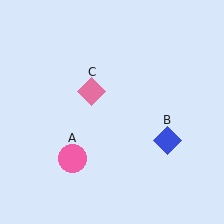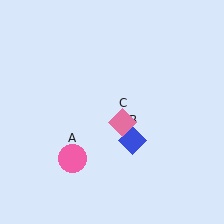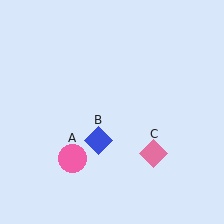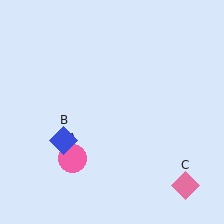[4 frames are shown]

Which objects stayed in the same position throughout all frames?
Pink circle (object A) remained stationary.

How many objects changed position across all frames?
2 objects changed position: blue diamond (object B), pink diamond (object C).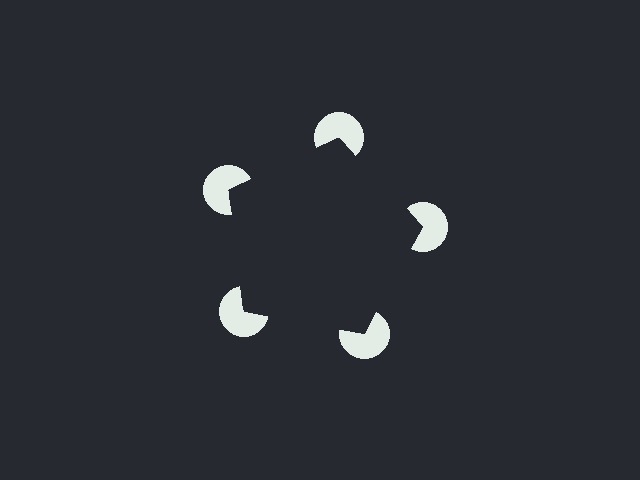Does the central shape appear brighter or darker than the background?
It typically appears slightly darker than the background, even though no actual brightness change is drawn.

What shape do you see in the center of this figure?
An illusory pentagon — its edges are inferred from the aligned wedge cuts in the pac-man discs, not physically drawn.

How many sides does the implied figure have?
5 sides.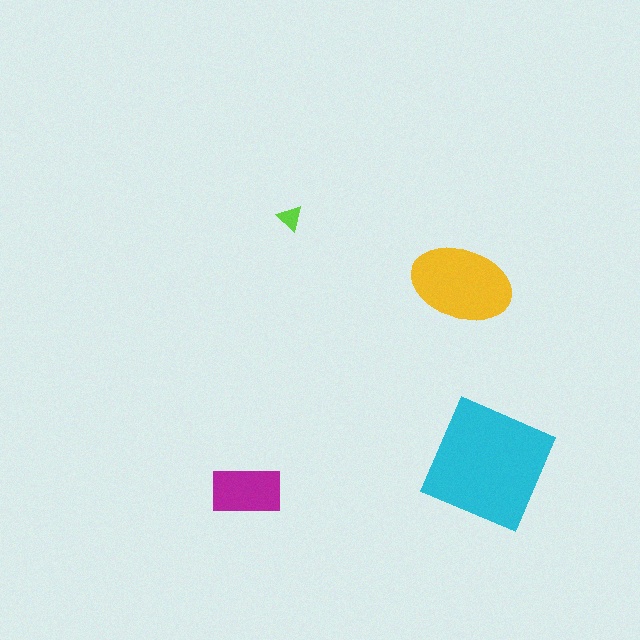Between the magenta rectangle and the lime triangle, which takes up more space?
The magenta rectangle.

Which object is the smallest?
The lime triangle.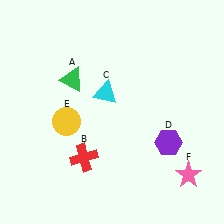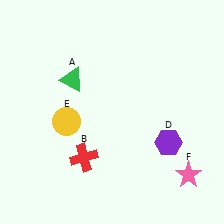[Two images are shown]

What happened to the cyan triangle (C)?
The cyan triangle (C) was removed in Image 2. It was in the top-left area of Image 1.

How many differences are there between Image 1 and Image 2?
There is 1 difference between the two images.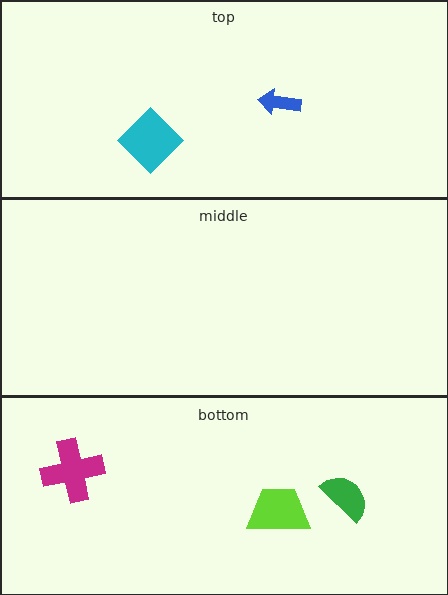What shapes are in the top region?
The blue arrow, the cyan diamond.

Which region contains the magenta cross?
The bottom region.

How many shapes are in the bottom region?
3.